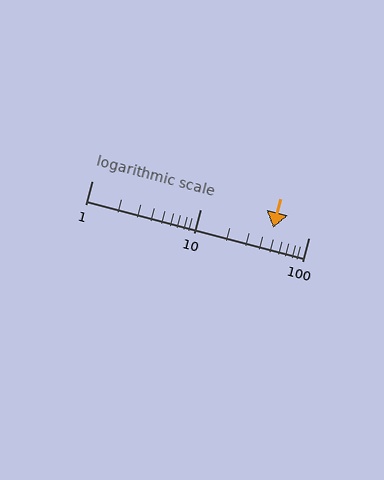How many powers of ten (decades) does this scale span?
The scale spans 2 decades, from 1 to 100.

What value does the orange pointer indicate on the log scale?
The pointer indicates approximately 47.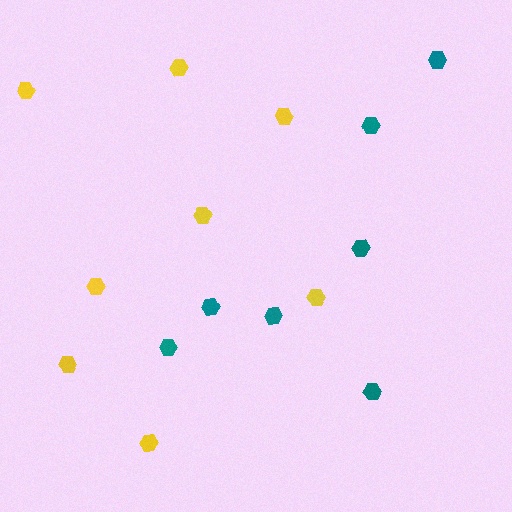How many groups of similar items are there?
There are 2 groups: one group of yellow hexagons (8) and one group of teal hexagons (7).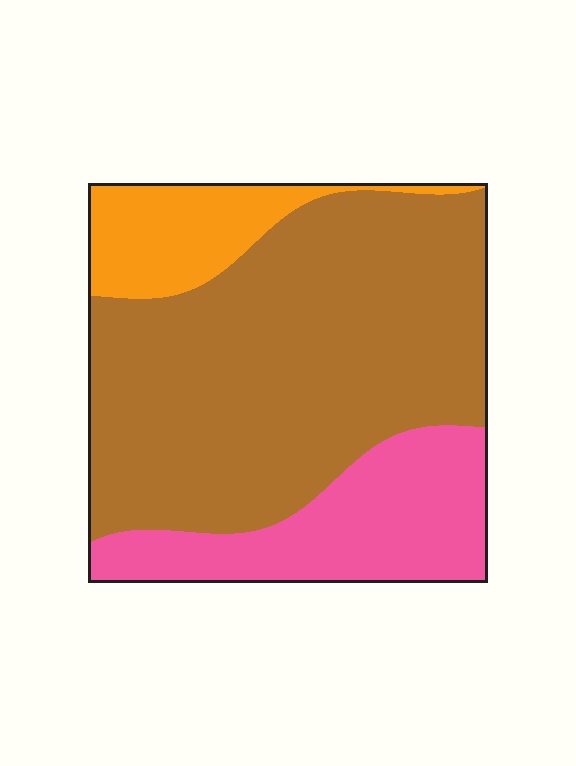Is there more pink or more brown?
Brown.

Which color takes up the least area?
Orange, at roughly 15%.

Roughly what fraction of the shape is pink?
Pink takes up about one quarter (1/4) of the shape.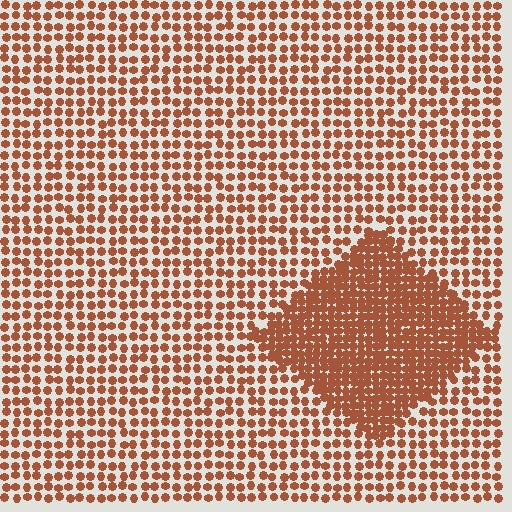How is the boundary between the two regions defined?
The boundary is defined by a change in element density (approximately 2.1x ratio). All elements are the same color, size, and shape.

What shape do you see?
I see a diamond.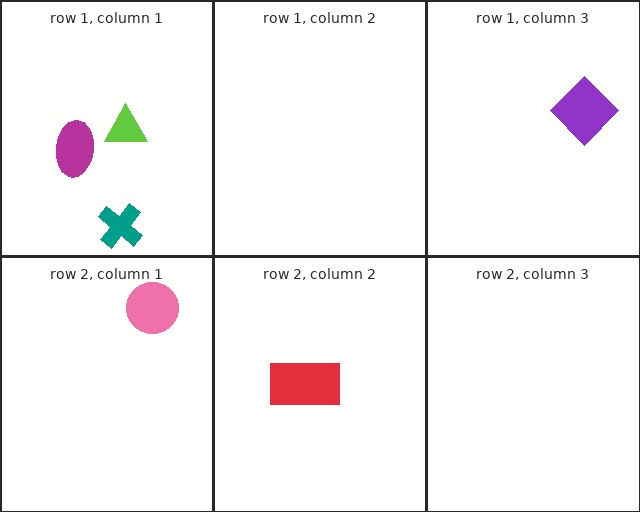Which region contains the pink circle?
The row 2, column 1 region.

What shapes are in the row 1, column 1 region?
The lime triangle, the magenta ellipse, the teal cross.